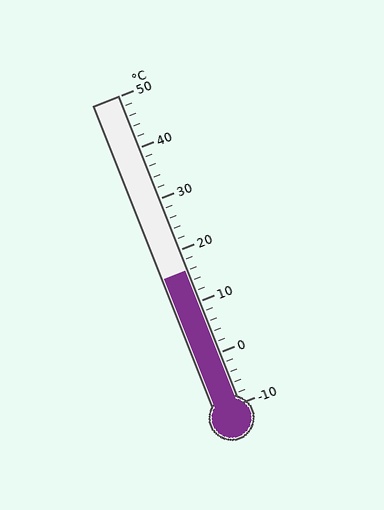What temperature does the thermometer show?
The thermometer shows approximately 16°C.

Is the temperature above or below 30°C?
The temperature is below 30°C.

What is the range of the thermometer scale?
The thermometer scale ranges from -10°C to 50°C.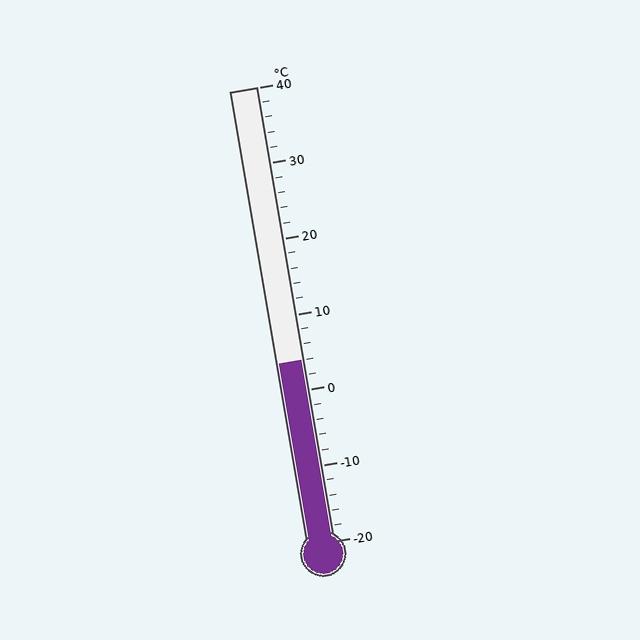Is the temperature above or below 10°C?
The temperature is below 10°C.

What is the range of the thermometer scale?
The thermometer scale ranges from -20°C to 40°C.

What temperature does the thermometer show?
The thermometer shows approximately 4°C.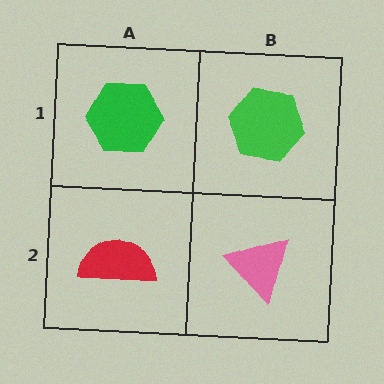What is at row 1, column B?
A green hexagon.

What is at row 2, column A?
A red semicircle.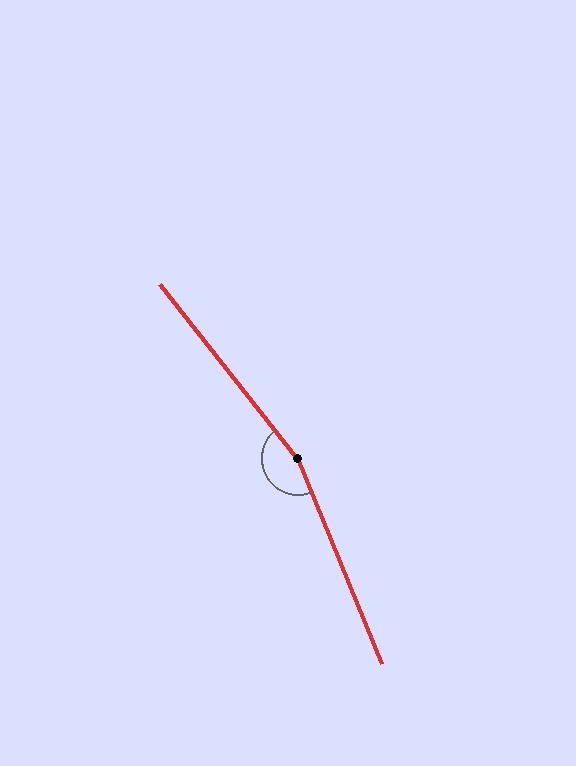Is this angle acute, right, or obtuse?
It is obtuse.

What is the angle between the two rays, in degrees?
Approximately 164 degrees.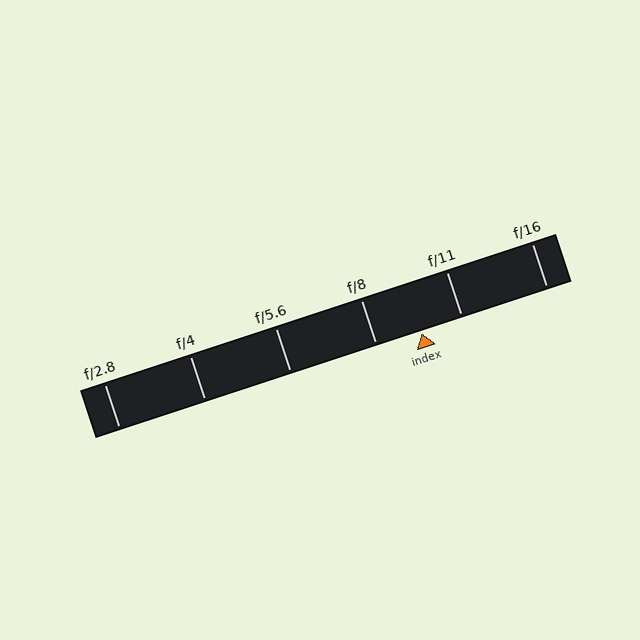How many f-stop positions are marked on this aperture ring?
There are 6 f-stop positions marked.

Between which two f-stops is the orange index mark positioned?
The index mark is between f/8 and f/11.